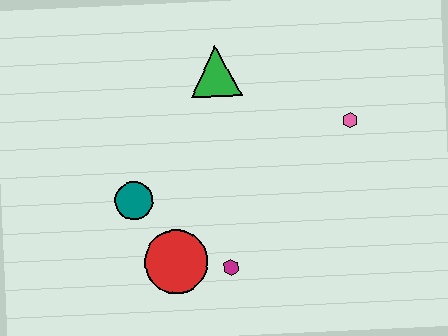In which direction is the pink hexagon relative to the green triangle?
The pink hexagon is to the right of the green triangle.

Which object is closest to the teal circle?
The red circle is closest to the teal circle.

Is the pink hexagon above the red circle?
Yes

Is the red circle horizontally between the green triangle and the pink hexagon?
No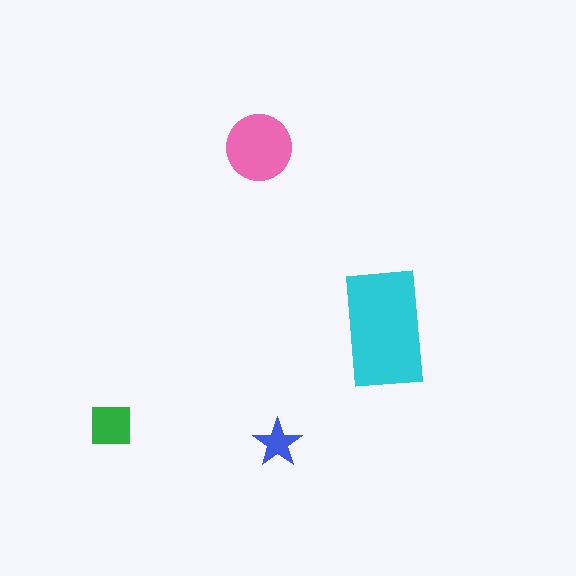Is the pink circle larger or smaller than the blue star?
Larger.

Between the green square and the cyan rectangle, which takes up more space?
The cyan rectangle.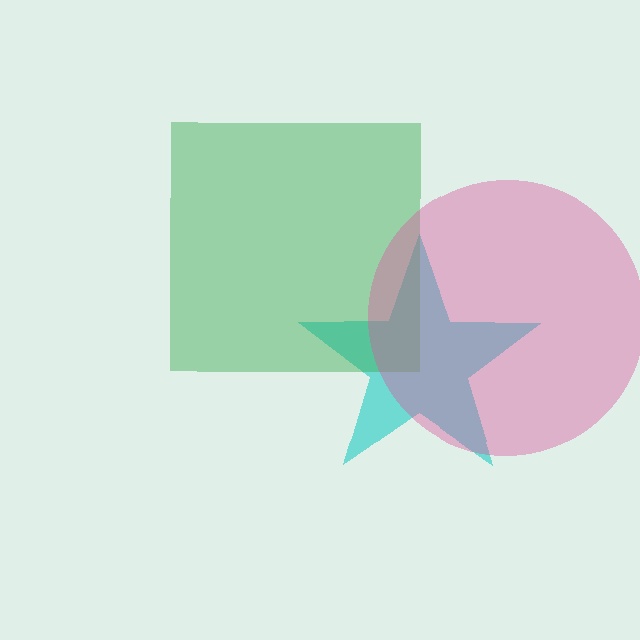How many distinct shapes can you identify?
There are 3 distinct shapes: a cyan star, a green square, a pink circle.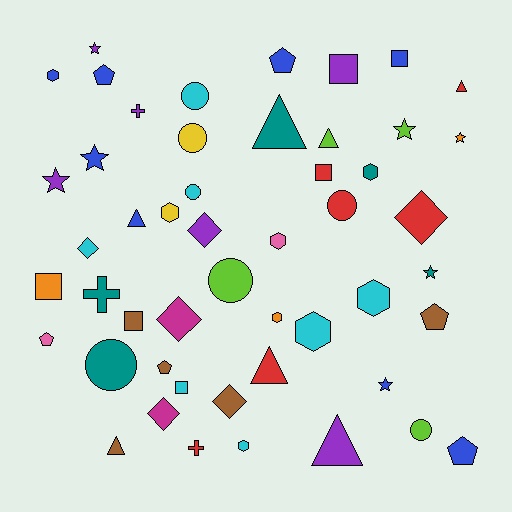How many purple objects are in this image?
There are 6 purple objects.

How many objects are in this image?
There are 50 objects.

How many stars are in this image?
There are 7 stars.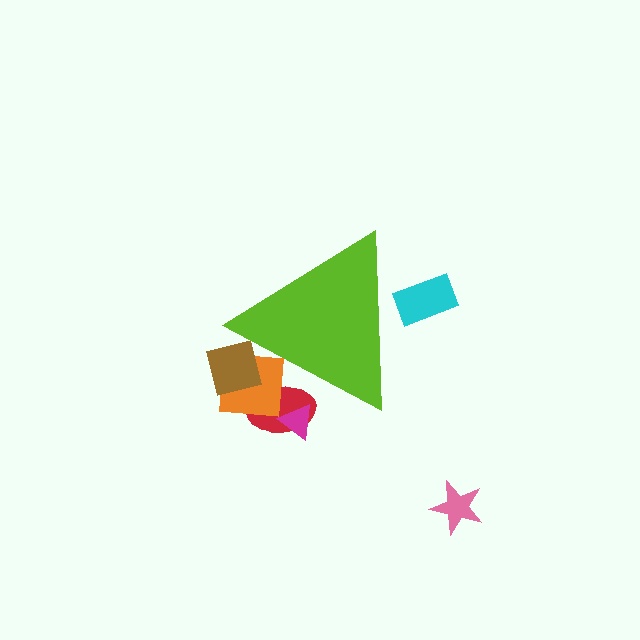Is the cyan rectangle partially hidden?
Yes, the cyan rectangle is partially hidden behind the lime triangle.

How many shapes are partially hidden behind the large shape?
5 shapes are partially hidden.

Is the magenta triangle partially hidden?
Yes, the magenta triangle is partially hidden behind the lime triangle.